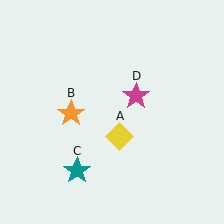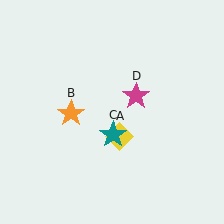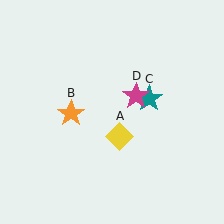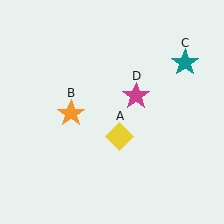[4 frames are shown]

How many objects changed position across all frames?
1 object changed position: teal star (object C).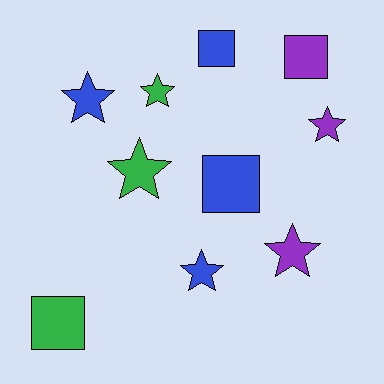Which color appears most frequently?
Blue, with 4 objects.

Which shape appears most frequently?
Star, with 6 objects.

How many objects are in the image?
There are 10 objects.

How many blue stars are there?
There are 2 blue stars.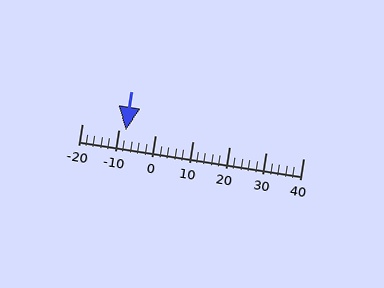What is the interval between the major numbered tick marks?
The major tick marks are spaced 10 units apart.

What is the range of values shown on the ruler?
The ruler shows values from -20 to 40.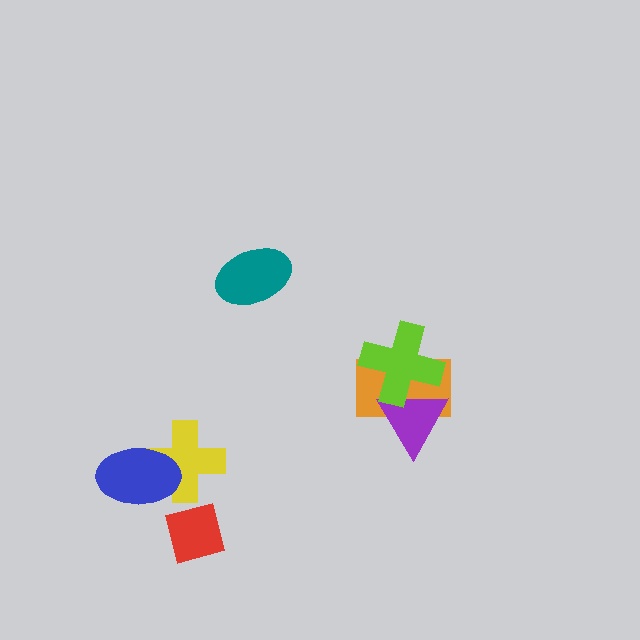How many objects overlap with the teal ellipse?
0 objects overlap with the teal ellipse.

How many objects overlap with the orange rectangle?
2 objects overlap with the orange rectangle.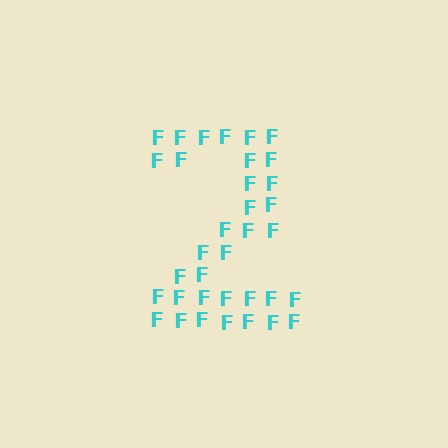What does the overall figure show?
The overall figure shows the digit 2.